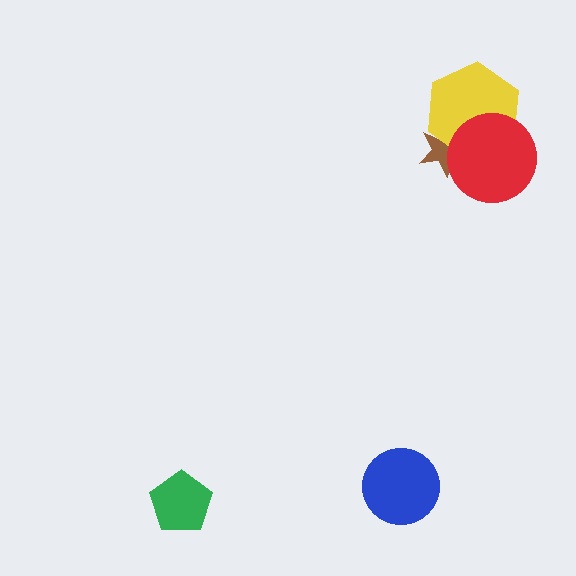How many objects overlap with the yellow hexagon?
2 objects overlap with the yellow hexagon.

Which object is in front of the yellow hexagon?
The red circle is in front of the yellow hexagon.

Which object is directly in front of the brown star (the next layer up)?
The yellow hexagon is directly in front of the brown star.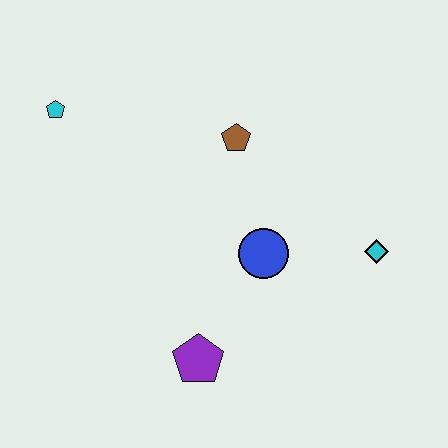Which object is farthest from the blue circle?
The cyan pentagon is farthest from the blue circle.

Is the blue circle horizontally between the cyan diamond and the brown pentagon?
Yes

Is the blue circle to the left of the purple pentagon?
No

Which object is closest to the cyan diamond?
The blue circle is closest to the cyan diamond.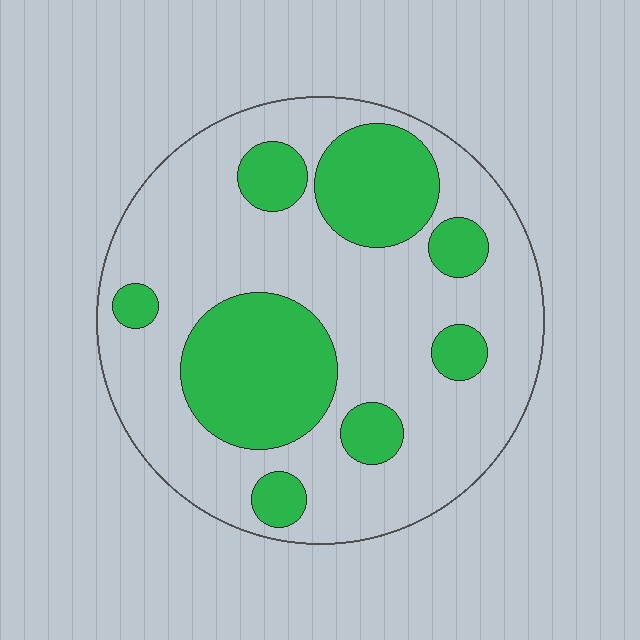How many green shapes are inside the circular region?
8.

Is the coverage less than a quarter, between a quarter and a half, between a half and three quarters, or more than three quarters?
Between a quarter and a half.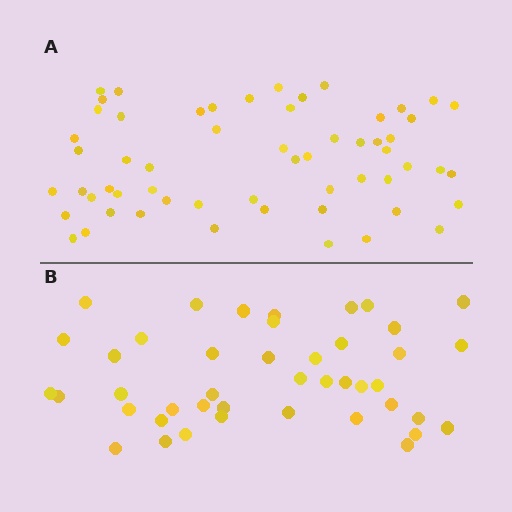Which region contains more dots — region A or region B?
Region A (the top region) has more dots.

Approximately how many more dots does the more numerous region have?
Region A has approximately 15 more dots than region B.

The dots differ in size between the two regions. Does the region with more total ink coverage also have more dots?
No. Region B has more total ink coverage because its dots are larger, but region A actually contains more individual dots. Total area can be misleading — the number of items is what matters here.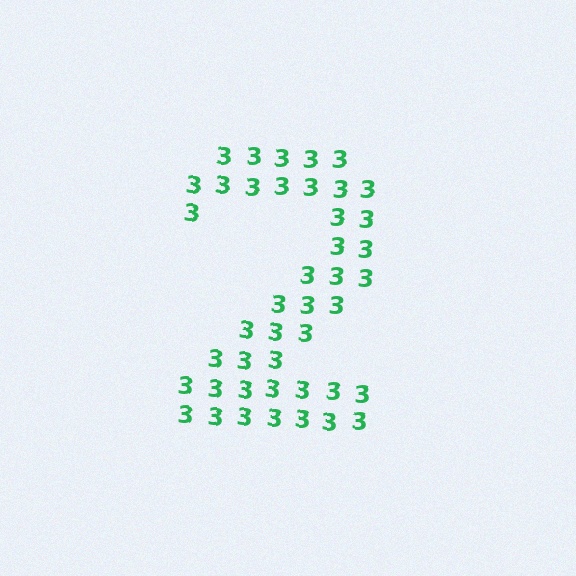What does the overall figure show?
The overall figure shows the digit 2.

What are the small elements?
The small elements are digit 3's.